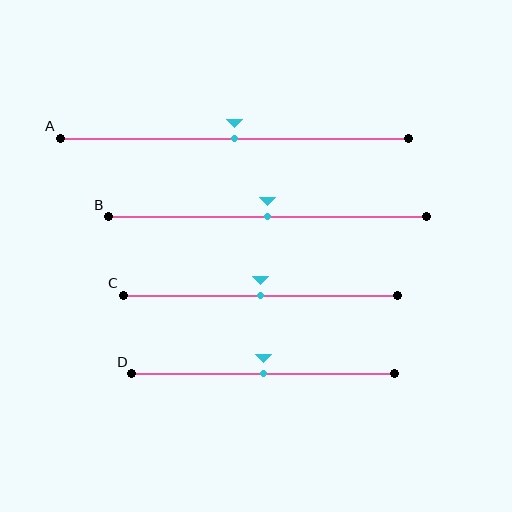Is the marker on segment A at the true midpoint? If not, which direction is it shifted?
Yes, the marker on segment A is at the true midpoint.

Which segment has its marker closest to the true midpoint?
Segment A has its marker closest to the true midpoint.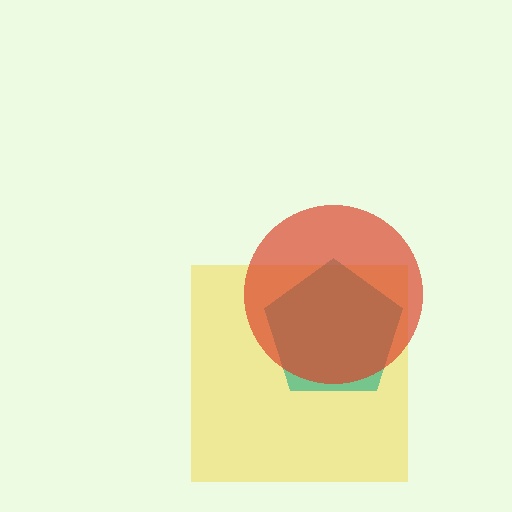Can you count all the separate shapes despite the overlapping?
Yes, there are 3 separate shapes.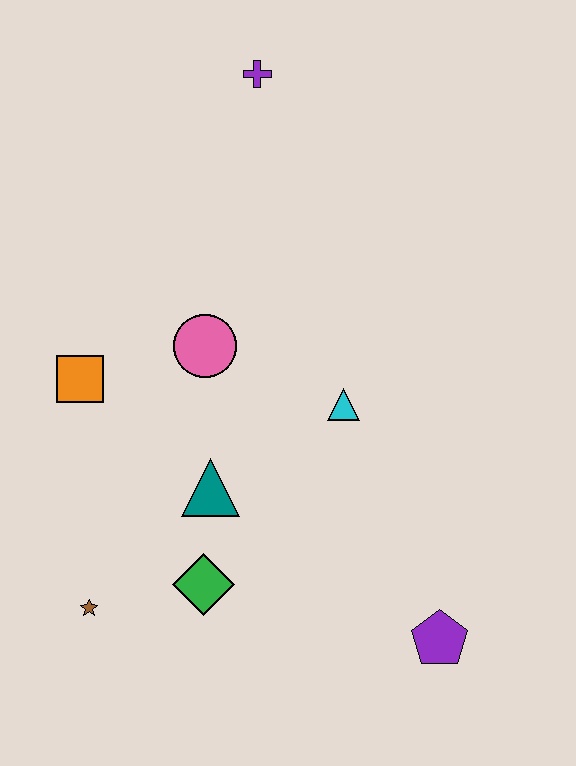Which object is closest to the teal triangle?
The green diamond is closest to the teal triangle.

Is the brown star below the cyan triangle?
Yes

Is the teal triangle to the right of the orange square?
Yes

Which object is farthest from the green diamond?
The purple cross is farthest from the green diamond.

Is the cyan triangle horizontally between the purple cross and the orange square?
No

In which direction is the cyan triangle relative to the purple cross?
The cyan triangle is below the purple cross.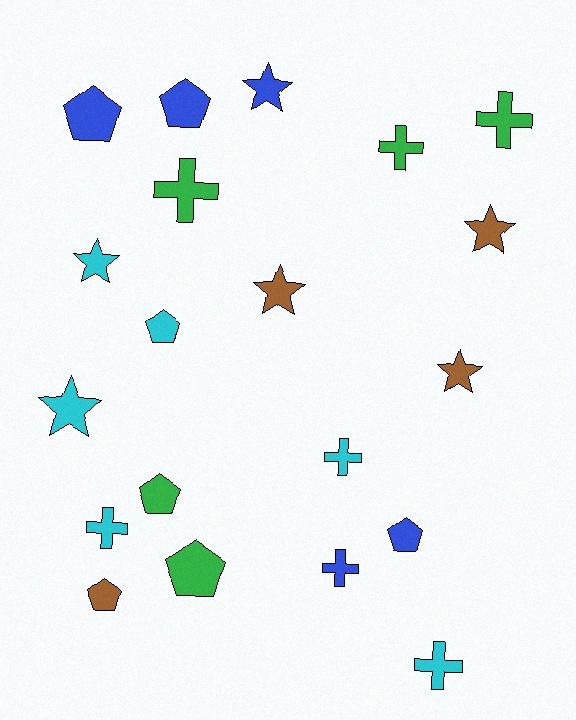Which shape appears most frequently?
Pentagon, with 7 objects.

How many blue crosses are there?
There is 1 blue cross.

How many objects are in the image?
There are 20 objects.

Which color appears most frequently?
Cyan, with 6 objects.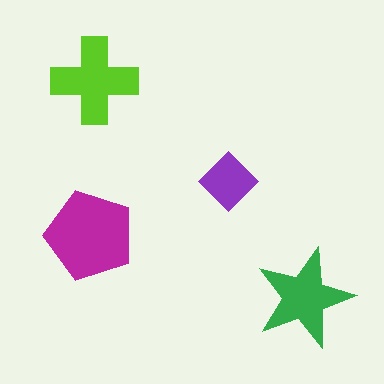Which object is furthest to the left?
The magenta pentagon is leftmost.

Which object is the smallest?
The purple diamond.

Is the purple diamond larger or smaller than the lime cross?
Smaller.